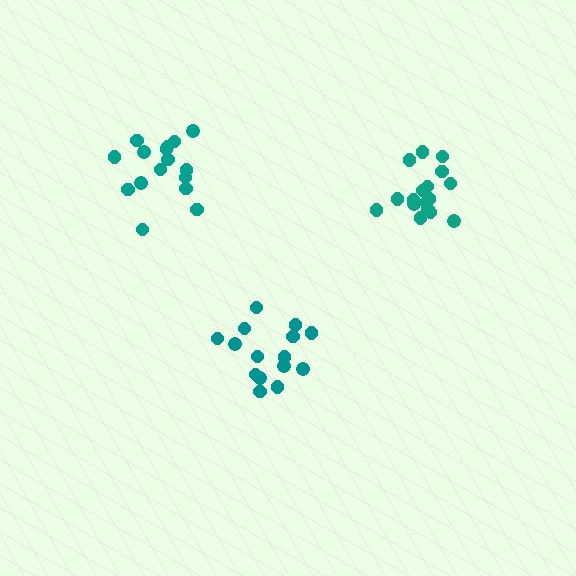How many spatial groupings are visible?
There are 3 spatial groupings.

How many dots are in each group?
Group 1: 16 dots, Group 2: 15 dots, Group 3: 17 dots (48 total).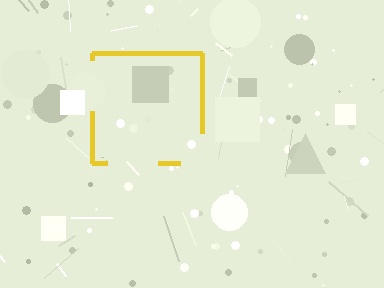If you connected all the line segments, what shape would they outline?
They would outline a square.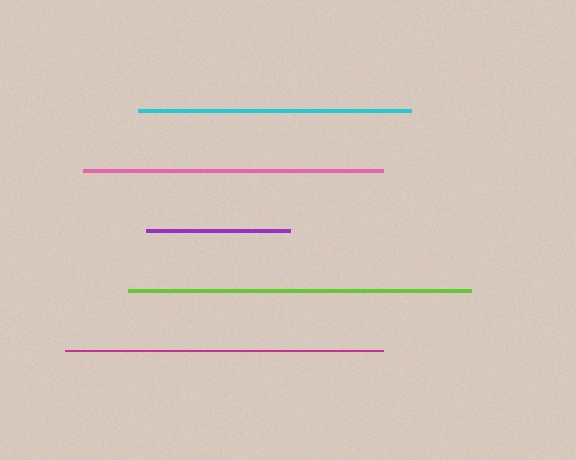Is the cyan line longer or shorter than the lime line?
The lime line is longer than the cyan line.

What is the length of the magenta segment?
The magenta segment is approximately 318 pixels long.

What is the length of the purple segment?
The purple segment is approximately 144 pixels long.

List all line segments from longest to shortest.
From longest to shortest: lime, magenta, pink, cyan, purple.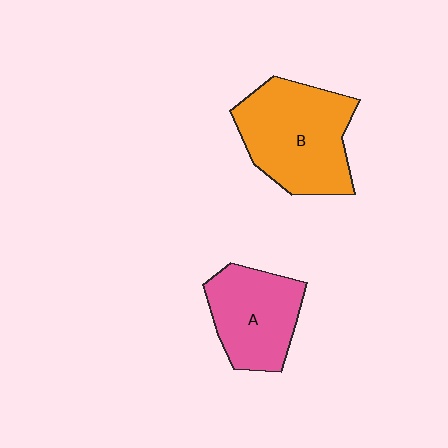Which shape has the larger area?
Shape B (orange).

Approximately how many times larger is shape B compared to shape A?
Approximately 1.4 times.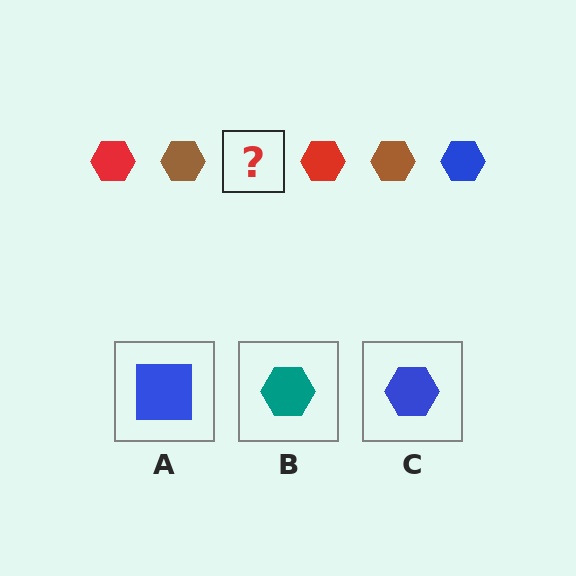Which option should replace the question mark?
Option C.